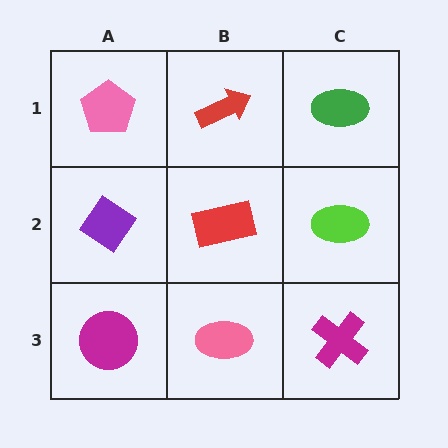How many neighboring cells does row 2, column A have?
3.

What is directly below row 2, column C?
A magenta cross.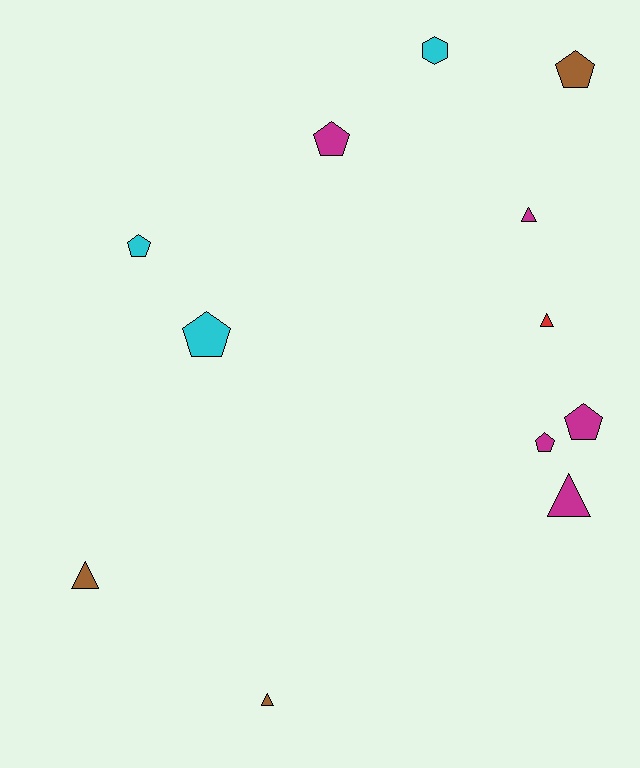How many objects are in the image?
There are 12 objects.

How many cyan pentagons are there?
There are 2 cyan pentagons.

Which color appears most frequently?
Magenta, with 5 objects.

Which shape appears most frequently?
Pentagon, with 6 objects.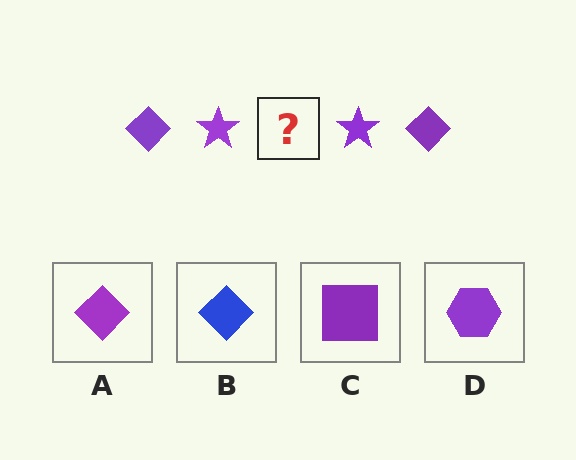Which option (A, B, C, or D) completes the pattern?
A.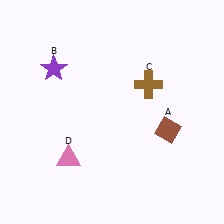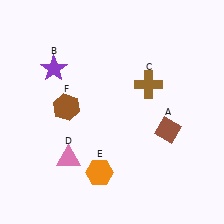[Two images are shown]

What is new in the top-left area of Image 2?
A brown hexagon (F) was added in the top-left area of Image 2.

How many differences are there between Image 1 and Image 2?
There are 2 differences between the two images.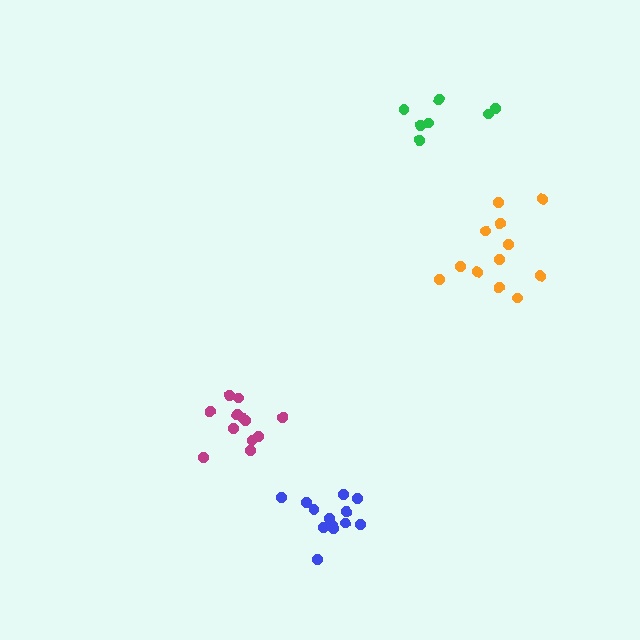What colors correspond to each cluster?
The clusters are colored: green, blue, magenta, orange.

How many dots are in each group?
Group 1: 7 dots, Group 2: 13 dots, Group 3: 12 dots, Group 4: 12 dots (44 total).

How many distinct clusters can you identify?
There are 4 distinct clusters.